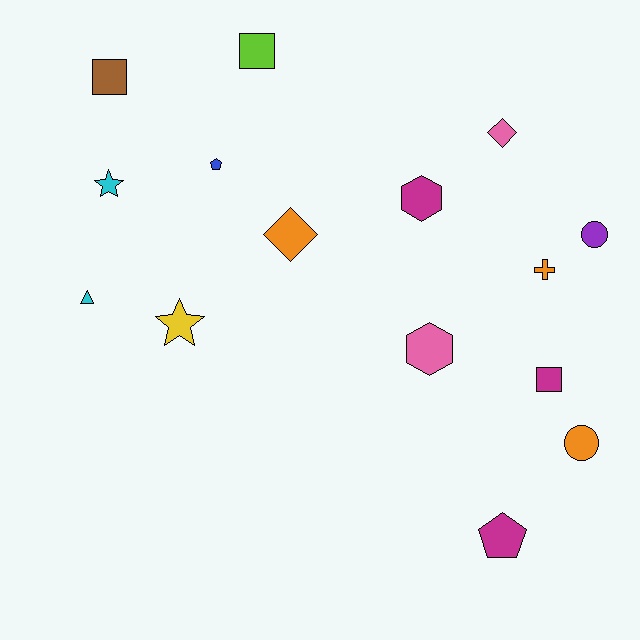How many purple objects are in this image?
There is 1 purple object.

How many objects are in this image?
There are 15 objects.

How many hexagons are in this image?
There are 2 hexagons.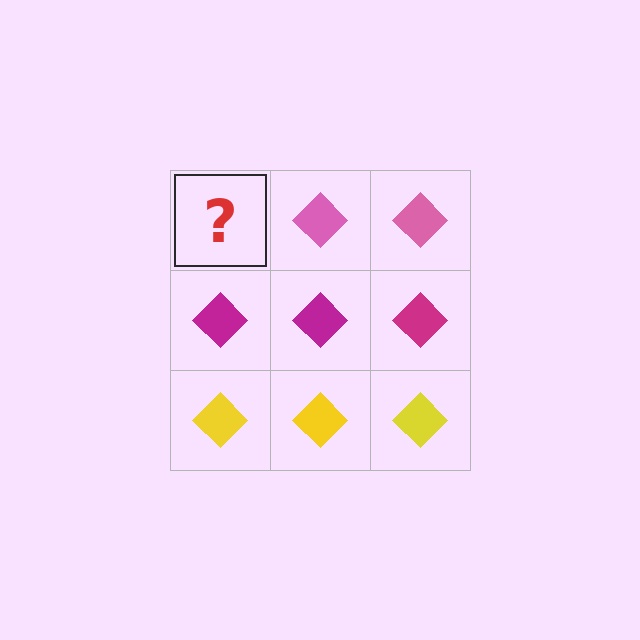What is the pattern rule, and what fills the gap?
The rule is that each row has a consistent color. The gap should be filled with a pink diamond.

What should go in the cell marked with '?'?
The missing cell should contain a pink diamond.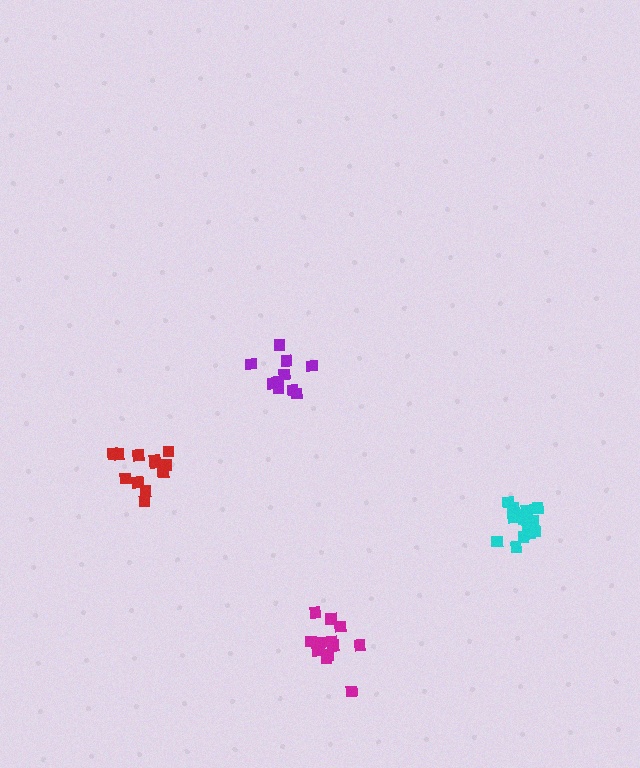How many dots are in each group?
Group 1: 10 dots, Group 2: 13 dots, Group 3: 15 dots, Group 4: 12 dots (50 total).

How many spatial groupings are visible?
There are 4 spatial groupings.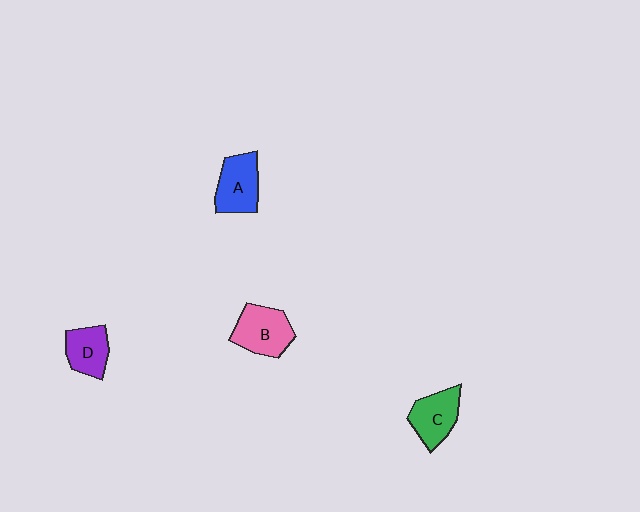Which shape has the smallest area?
Shape D (purple).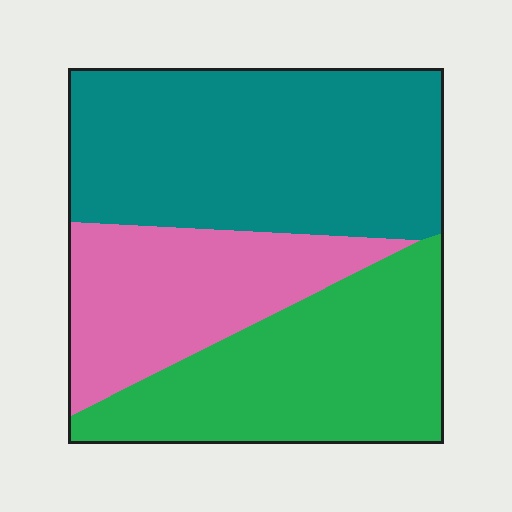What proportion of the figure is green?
Green takes up between a sixth and a third of the figure.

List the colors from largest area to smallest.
From largest to smallest: teal, green, pink.